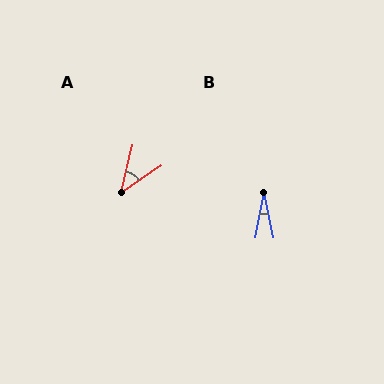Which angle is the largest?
A, at approximately 42 degrees.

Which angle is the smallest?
B, at approximately 22 degrees.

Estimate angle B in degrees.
Approximately 22 degrees.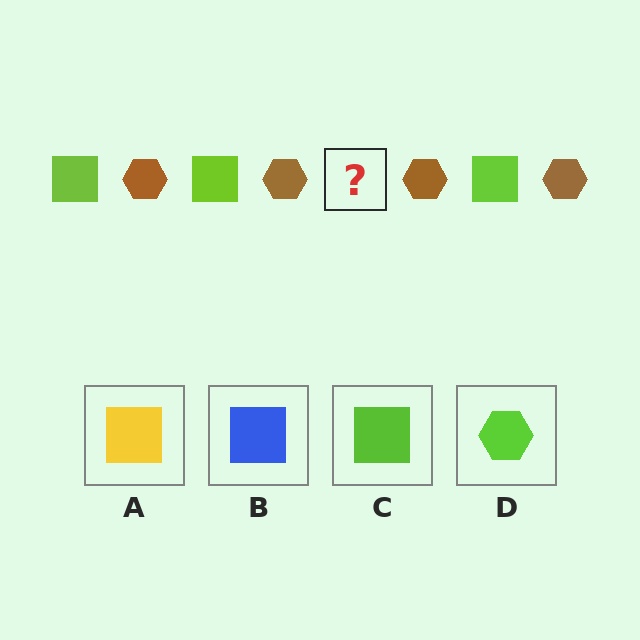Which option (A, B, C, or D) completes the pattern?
C.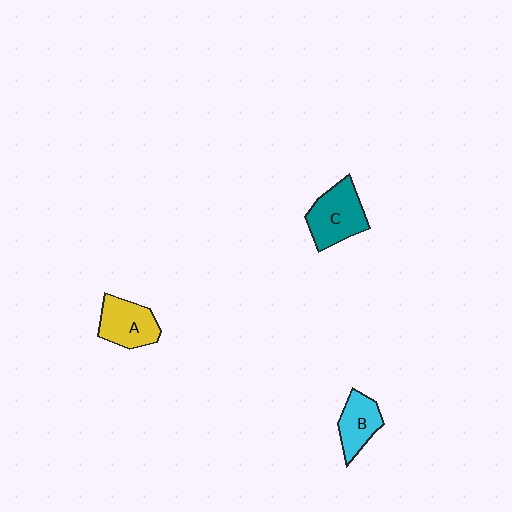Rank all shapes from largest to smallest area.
From largest to smallest: C (teal), A (yellow), B (cyan).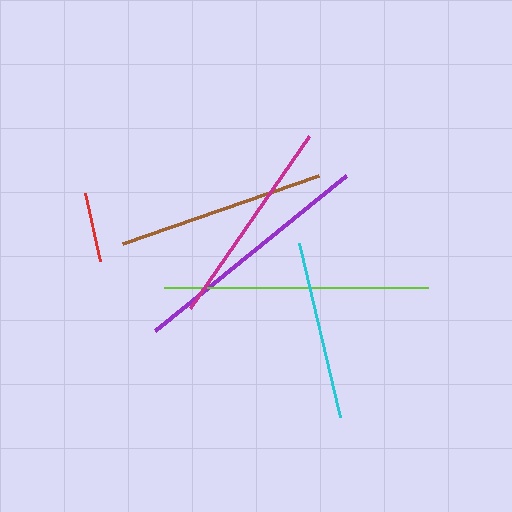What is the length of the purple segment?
The purple segment is approximately 245 pixels long.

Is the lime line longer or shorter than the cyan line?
The lime line is longer than the cyan line.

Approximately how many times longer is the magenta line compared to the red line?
The magenta line is approximately 3.0 times the length of the red line.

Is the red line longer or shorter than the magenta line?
The magenta line is longer than the red line.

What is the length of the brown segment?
The brown segment is approximately 208 pixels long.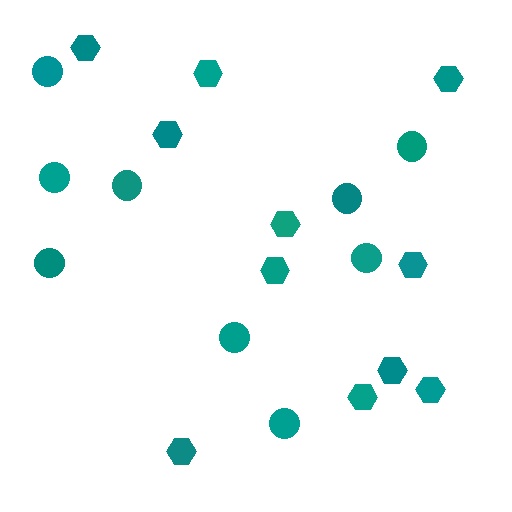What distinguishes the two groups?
There are 2 groups: one group of hexagons (11) and one group of circles (9).